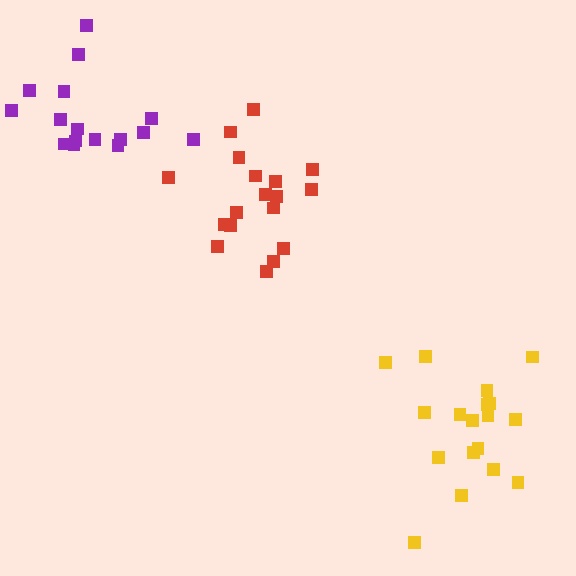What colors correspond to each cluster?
The clusters are colored: purple, red, yellow.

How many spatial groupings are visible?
There are 3 spatial groupings.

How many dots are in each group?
Group 1: 16 dots, Group 2: 18 dots, Group 3: 18 dots (52 total).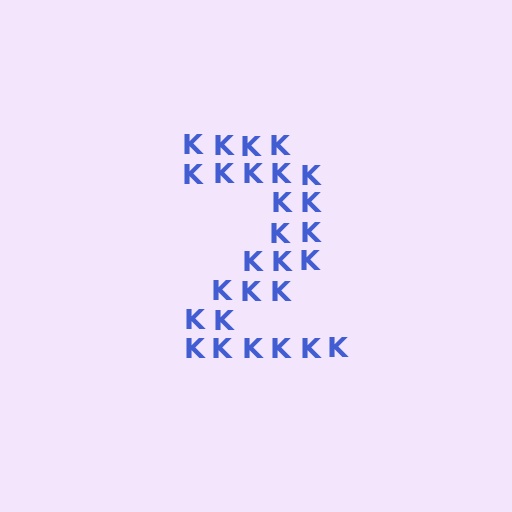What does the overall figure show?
The overall figure shows the digit 2.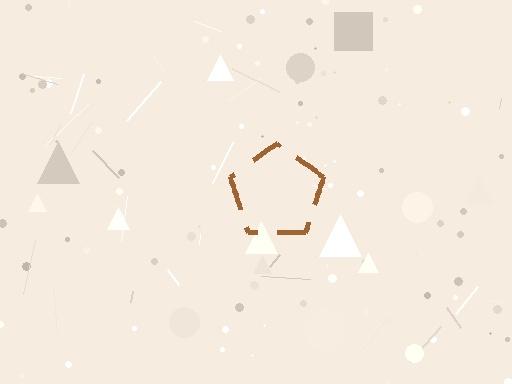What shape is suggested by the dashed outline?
The dashed outline suggests a pentagon.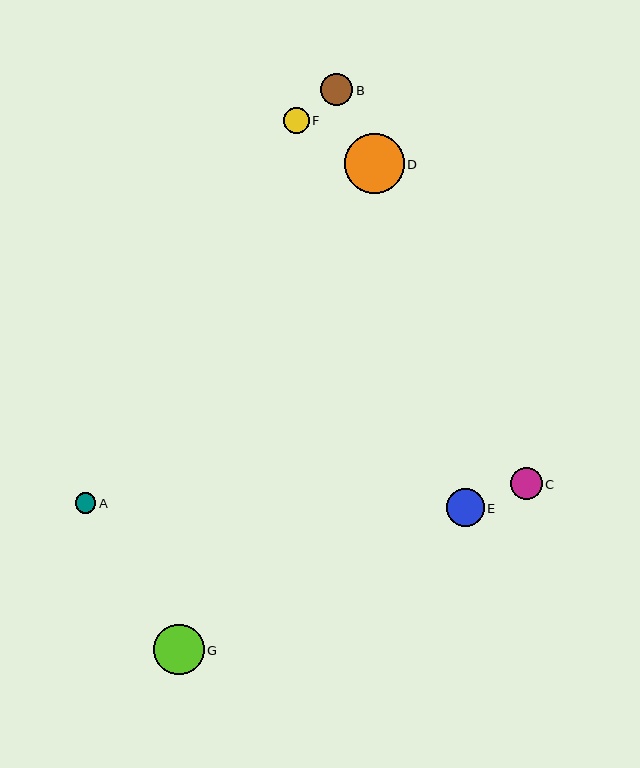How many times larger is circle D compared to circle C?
Circle D is approximately 1.9 times the size of circle C.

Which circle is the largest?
Circle D is the largest with a size of approximately 60 pixels.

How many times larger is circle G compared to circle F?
Circle G is approximately 1.9 times the size of circle F.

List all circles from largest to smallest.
From largest to smallest: D, G, E, B, C, F, A.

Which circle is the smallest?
Circle A is the smallest with a size of approximately 21 pixels.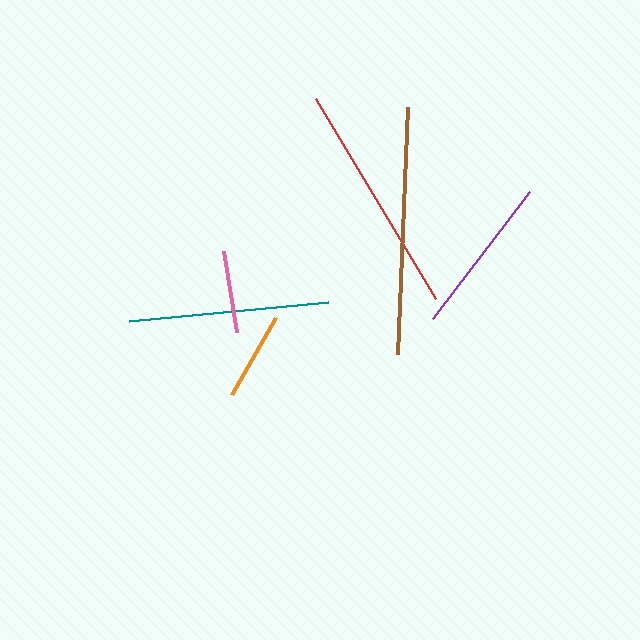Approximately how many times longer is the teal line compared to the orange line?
The teal line is approximately 2.3 times the length of the orange line.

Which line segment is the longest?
The brown line is the longest at approximately 247 pixels.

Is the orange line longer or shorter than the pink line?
The orange line is longer than the pink line.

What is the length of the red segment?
The red segment is approximately 233 pixels long.